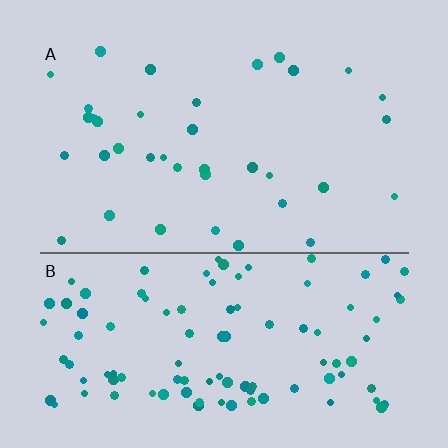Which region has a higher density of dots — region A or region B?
B (the bottom).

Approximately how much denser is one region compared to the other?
Approximately 3.0× — region B over region A.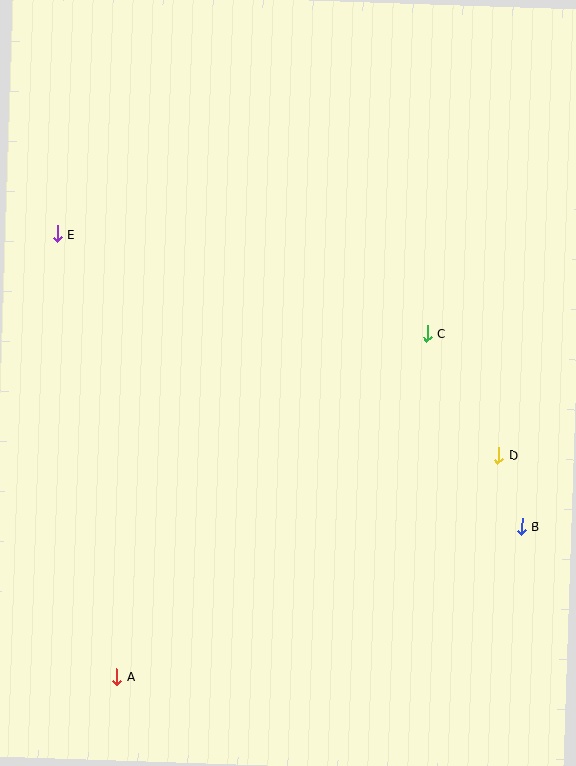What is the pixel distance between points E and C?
The distance between E and C is 383 pixels.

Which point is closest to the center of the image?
Point C at (427, 333) is closest to the center.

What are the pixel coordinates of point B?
Point B is at (522, 527).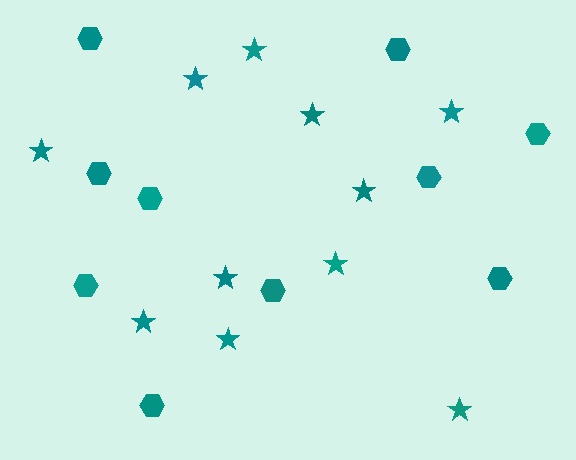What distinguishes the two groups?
There are 2 groups: one group of stars (11) and one group of hexagons (10).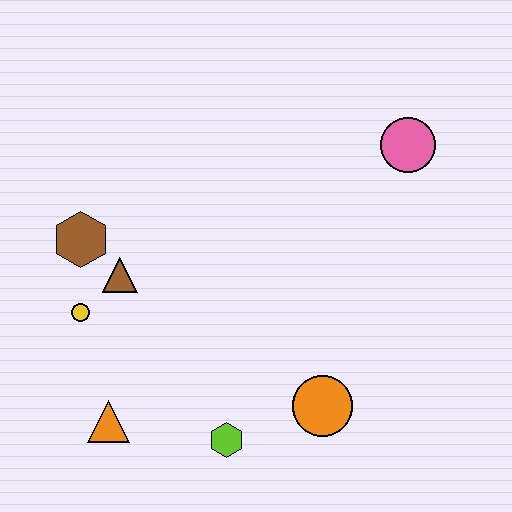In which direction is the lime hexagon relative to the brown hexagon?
The lime hexagon is below the brown hexagon.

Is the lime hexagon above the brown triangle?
No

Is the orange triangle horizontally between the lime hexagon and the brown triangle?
No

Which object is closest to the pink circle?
The orange circle is closest to the pink circle.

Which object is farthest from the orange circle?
The brown hexagon is farthest from the orange circle.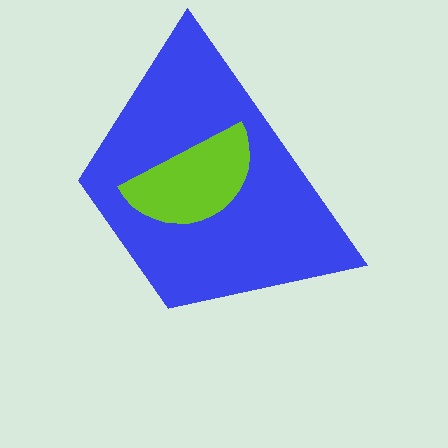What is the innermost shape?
The lime semicircle.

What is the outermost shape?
The blue trapezoid.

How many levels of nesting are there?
2.